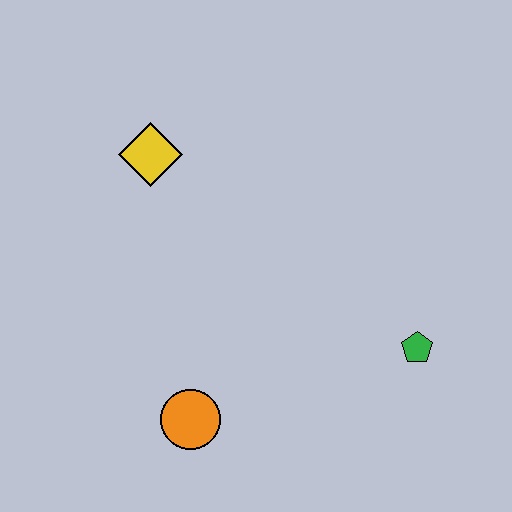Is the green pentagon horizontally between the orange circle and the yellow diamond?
No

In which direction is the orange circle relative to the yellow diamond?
The orange circle is below the yellow diamond.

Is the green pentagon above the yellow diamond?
No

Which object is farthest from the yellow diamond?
The green pentagon is farthest from the yellow diamond.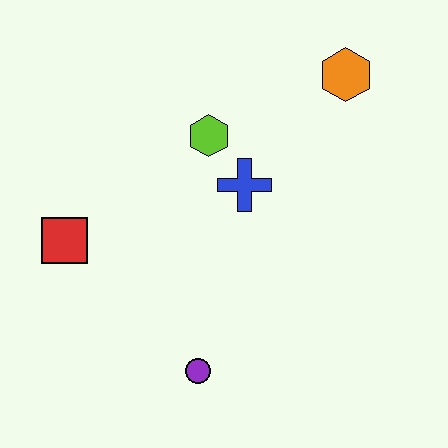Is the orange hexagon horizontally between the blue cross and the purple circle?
No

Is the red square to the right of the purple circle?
No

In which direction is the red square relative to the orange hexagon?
The red square is to the left of the orange hexagon.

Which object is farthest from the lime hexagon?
The purple circle is farthest from the lime hexagon.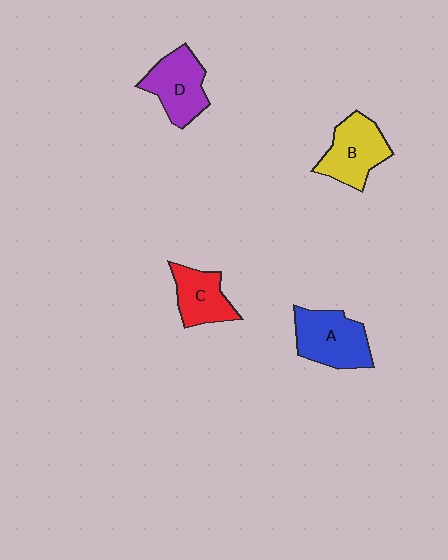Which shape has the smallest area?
Shape C (red).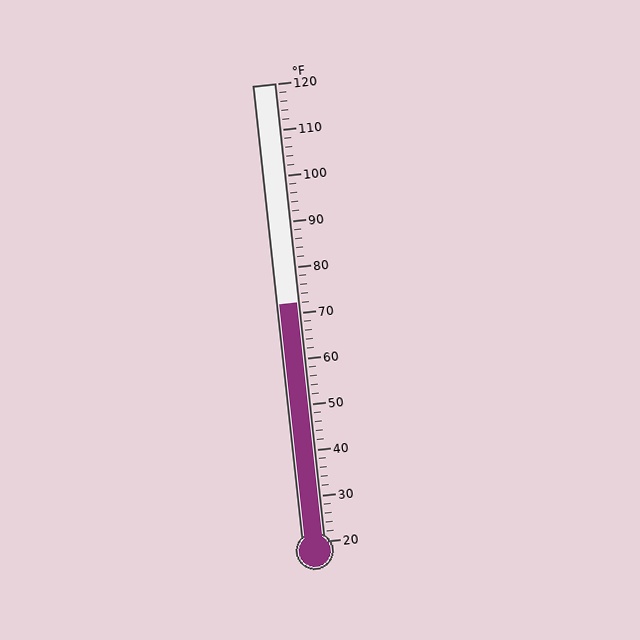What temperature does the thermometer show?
The thermometer shows approximately 72°F.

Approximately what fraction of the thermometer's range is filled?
The thermometer is filled to approximately 50% of its range.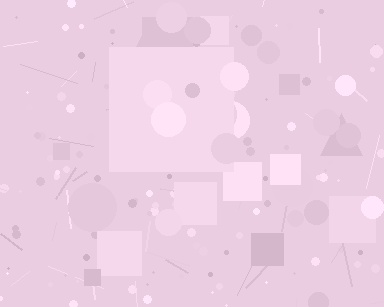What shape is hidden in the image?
A square is hidden in the image.